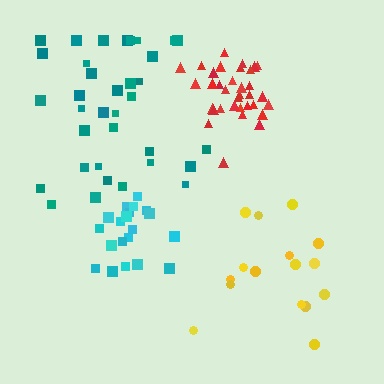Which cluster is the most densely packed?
Red.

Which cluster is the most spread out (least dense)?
Yellow.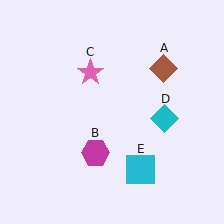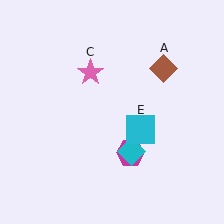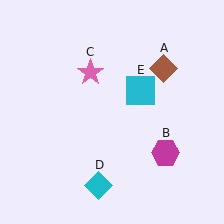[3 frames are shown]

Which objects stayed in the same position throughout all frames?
Brown diamond (object A) and pink star (object C) remained stationary.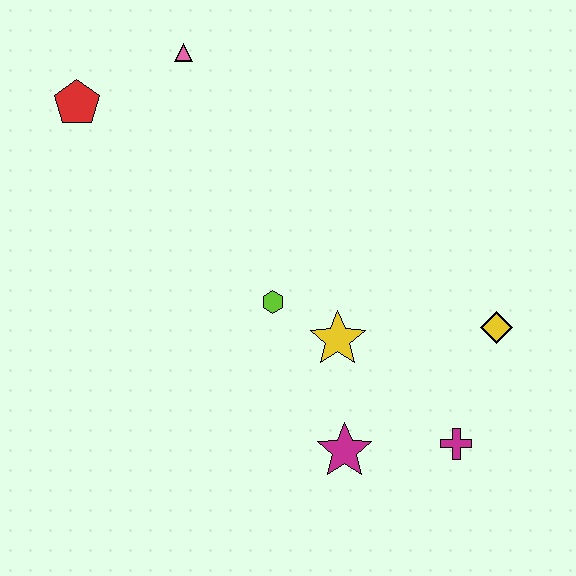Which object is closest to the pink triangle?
The red pentagon is closest to the pink triangle.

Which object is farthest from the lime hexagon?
The red pentagon is farthest from the lime hexagon.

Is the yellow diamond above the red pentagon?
No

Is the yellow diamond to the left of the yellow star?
No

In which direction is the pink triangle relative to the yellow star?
The pink triangle is above the yellow star.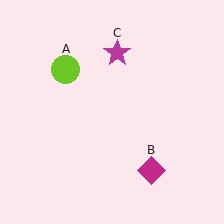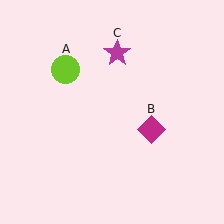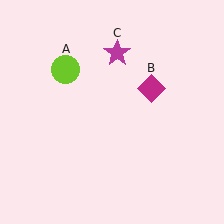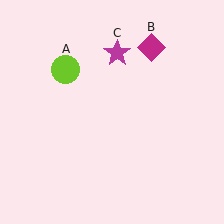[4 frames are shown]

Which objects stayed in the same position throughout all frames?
Lime circle (object A) and magenta star (object C) remained stationary.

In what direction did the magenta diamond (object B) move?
The magenta diamond (object B) moved up.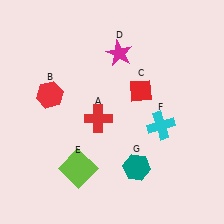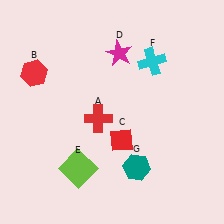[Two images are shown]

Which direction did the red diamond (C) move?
The red diamond (C) moved down.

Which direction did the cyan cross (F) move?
The cyan cross (F) moved up.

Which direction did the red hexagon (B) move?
The red hexagon (B) moved up.